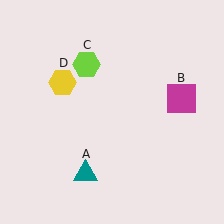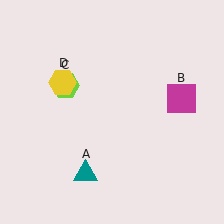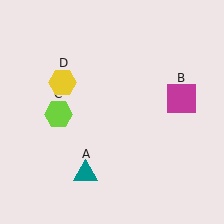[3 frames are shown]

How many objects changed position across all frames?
1 object changed position: lime hexagon (object C).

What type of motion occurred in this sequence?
The lime hexagon (object C) rotated counterclockwise around the center of the scene.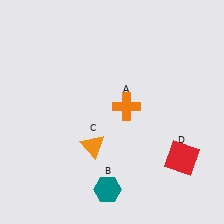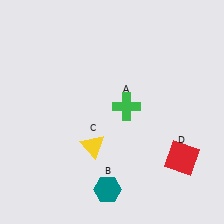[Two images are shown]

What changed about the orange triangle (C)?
In Image 1, C is orange. In Image 2, it changed to yellow.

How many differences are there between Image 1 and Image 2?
There are 2 differences between the two images.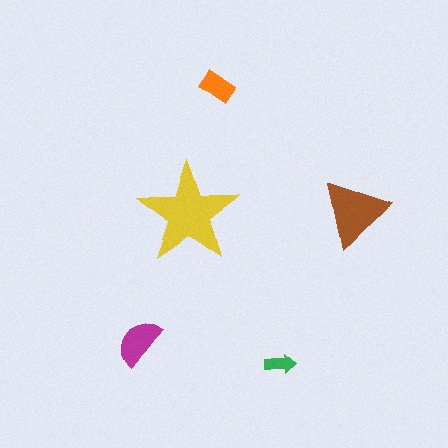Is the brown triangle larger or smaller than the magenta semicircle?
Larger.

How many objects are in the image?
There are 5 objects in the image.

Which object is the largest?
The yellow star.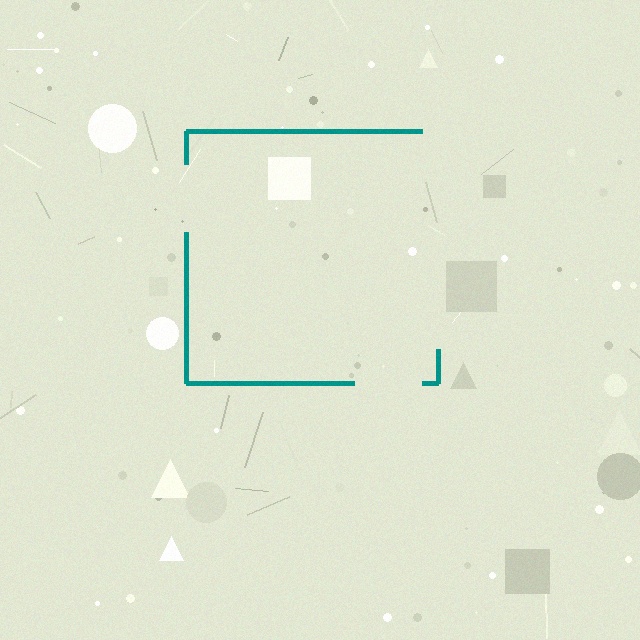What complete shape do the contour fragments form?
The contour fragments form a square.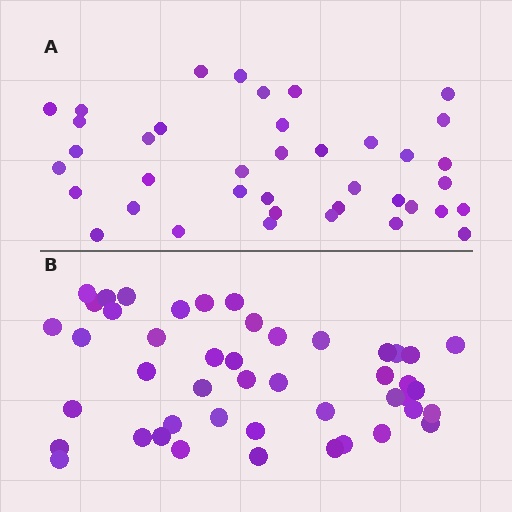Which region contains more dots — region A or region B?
Region B (the bottom region) has more dots.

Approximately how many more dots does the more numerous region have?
Region B has roughly 8 or so more dots than region A.